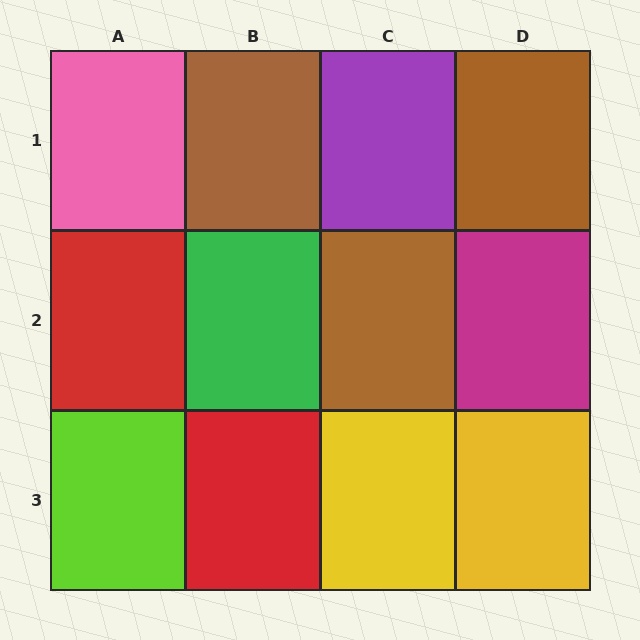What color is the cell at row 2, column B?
Green.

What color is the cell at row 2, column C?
Brown.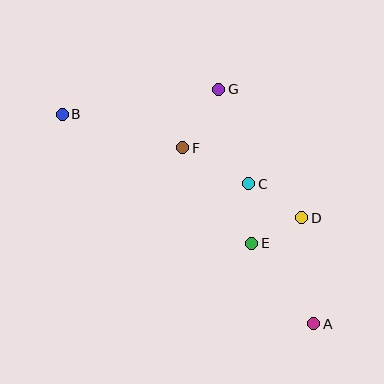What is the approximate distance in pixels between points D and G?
The distance between D and G is approximately 153 pixels.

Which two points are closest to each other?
Points D and E are closest to each other.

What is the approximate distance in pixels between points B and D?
The distance between B and D is approximately 261 pixels.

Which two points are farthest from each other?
Points A and B are farthest from each other.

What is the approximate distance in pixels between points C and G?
The distance between C and G is approximately 99 pixels.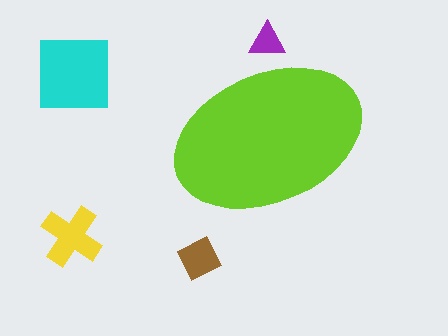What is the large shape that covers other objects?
A lime ellipse.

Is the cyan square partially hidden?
No, the cyan square is fully visible.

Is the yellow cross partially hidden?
No, the yellow cross is fully visible.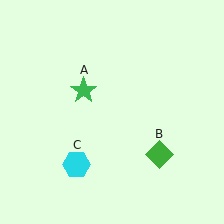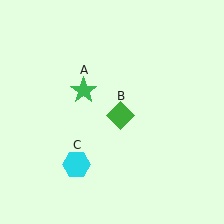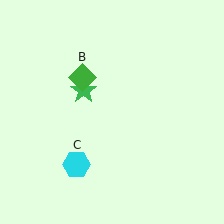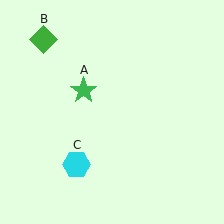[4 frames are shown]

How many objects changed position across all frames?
1 object changed position: green diamond (object B).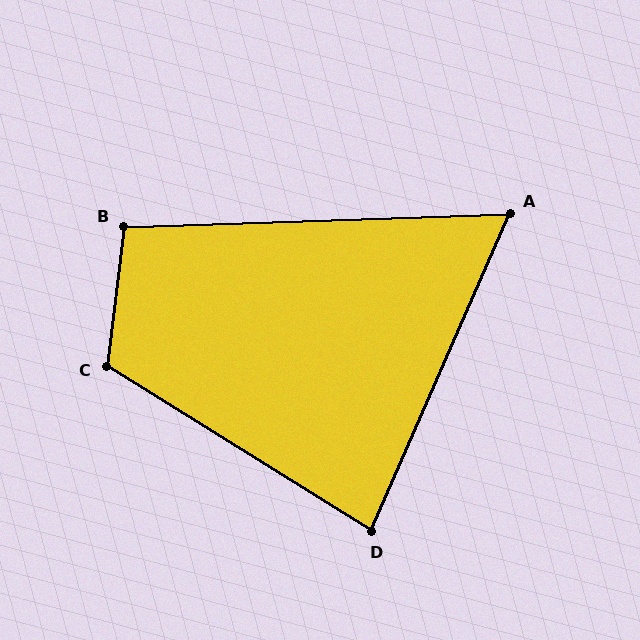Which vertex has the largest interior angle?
C, at approximately 115 degrees.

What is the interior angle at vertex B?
Approximately 99 degrees (obtuse).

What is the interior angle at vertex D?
Approximately 81 degrees (acute).